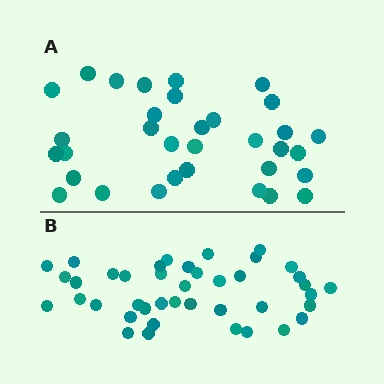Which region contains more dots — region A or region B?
Region B (the bottom region) has more dots.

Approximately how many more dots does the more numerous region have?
Region B has roughly 8 or so more dots than region A.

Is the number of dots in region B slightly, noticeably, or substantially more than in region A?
Region B has only slightly more — the two regions are fairly close. The ratio is roughly 1.2 to 1.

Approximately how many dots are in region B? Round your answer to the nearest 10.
About 40 dots. (The exact count is 41, which rounds to 40.)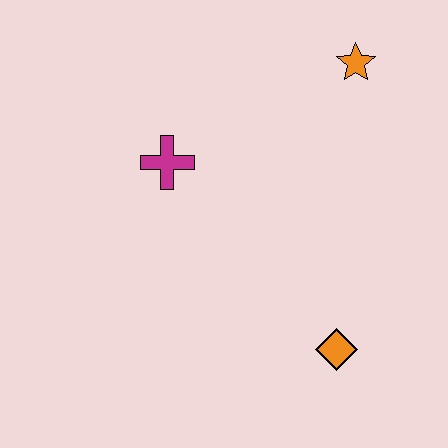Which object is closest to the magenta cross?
The orange star is closest to the magenta cross.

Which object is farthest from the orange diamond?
The orange star is farthest from the orange diamond.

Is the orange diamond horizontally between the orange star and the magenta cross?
Yes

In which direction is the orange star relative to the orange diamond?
The orange star is above the orange diamond.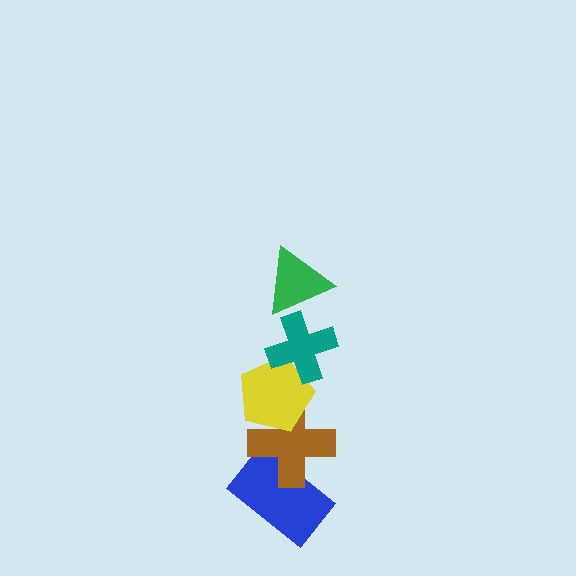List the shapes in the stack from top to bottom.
From top to bottom: the green triangle, the teal cross, the yellow pentagon, the brown cross, the blue rectangle.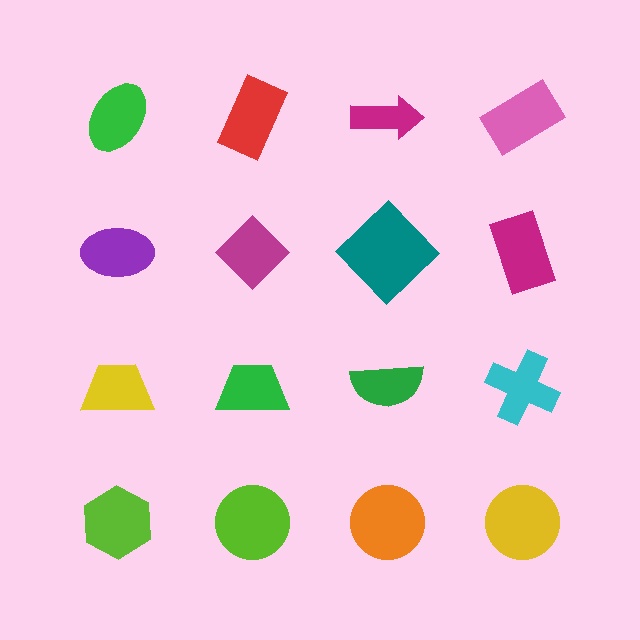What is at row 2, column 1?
A purple ellipse.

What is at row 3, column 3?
A green semicircle.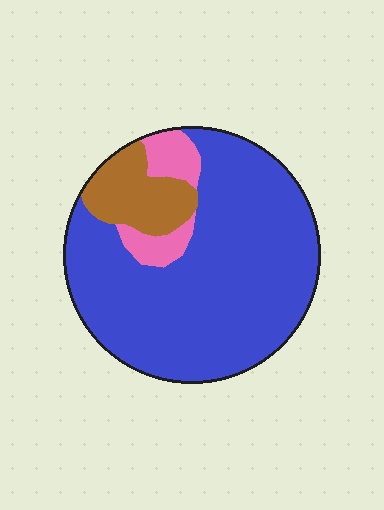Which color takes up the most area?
Blue, at roughly 80%.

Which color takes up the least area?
Pink, at roughly 10%.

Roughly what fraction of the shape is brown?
Brown takes up about one eighth (1/8) of the shape.